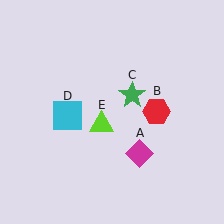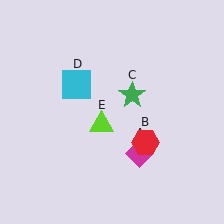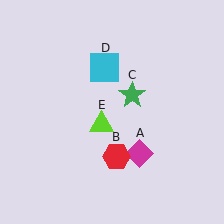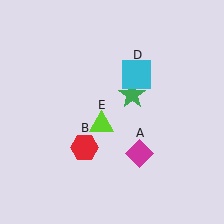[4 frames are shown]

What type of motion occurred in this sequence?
The red hexagon (object B), cyan square (object D) rotated clockwise around the center of the scene.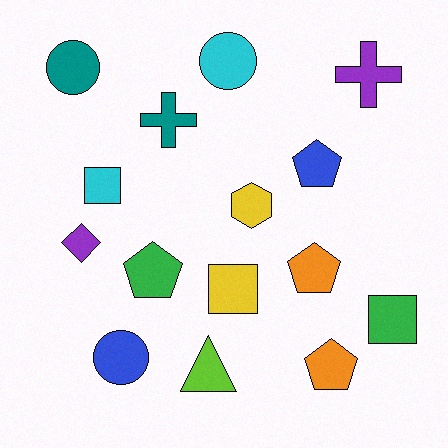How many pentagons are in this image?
There are 4 pentagons.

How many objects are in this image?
There are 15 objects.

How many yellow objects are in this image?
There are 2 yellow objects.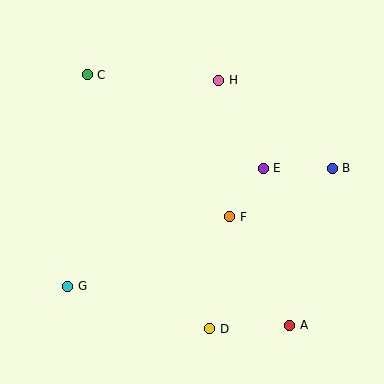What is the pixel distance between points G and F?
The distance between G and F is 176 pixels.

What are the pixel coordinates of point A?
Point A is at (290, 325).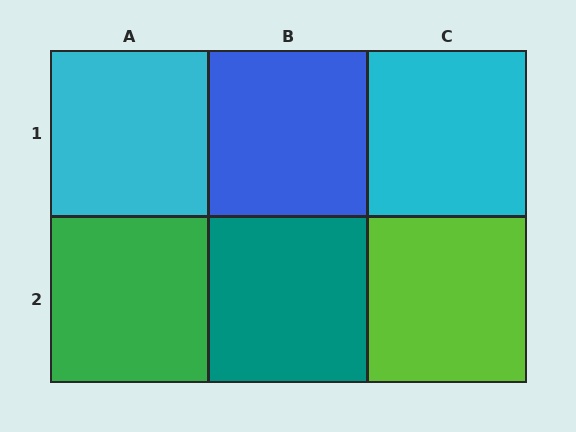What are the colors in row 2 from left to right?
Green, teal, lime.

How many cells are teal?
1 cell is teal.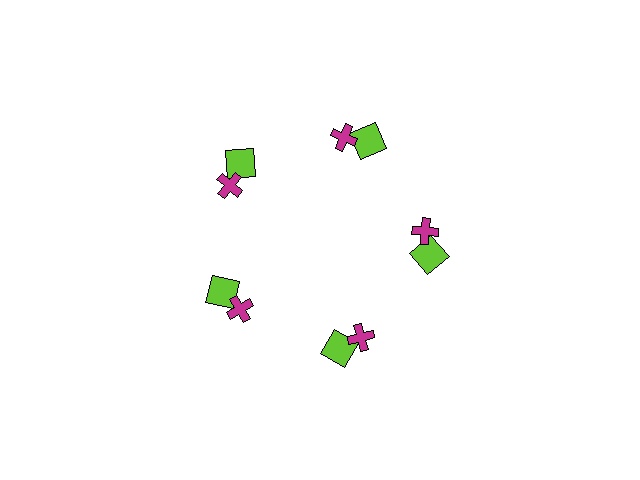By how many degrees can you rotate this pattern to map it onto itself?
The pattern maps onto itself every 72 degrees of rotation.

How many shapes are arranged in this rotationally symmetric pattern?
There are 10 shapes, arranged in 5 groups of 2.